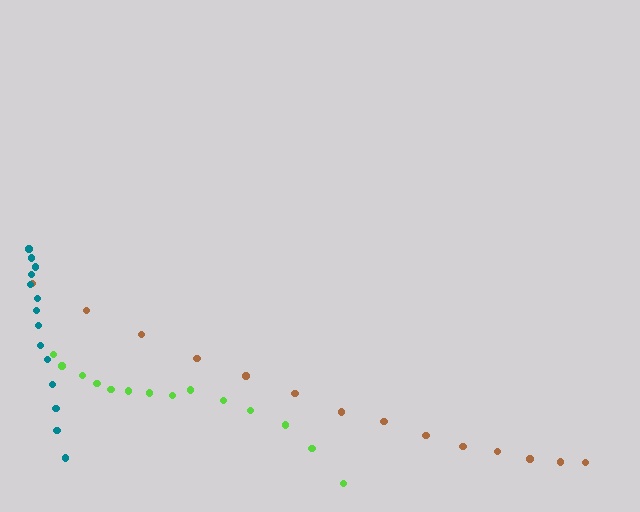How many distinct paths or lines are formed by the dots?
There are 3 distinct paths.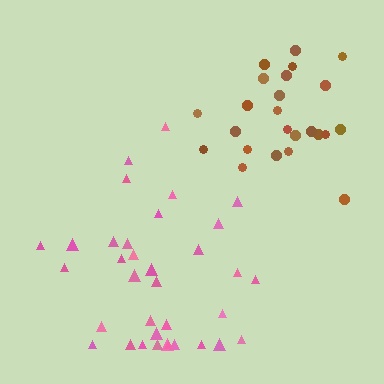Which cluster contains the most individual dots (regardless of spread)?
Pink (35).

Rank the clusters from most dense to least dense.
brown, pink.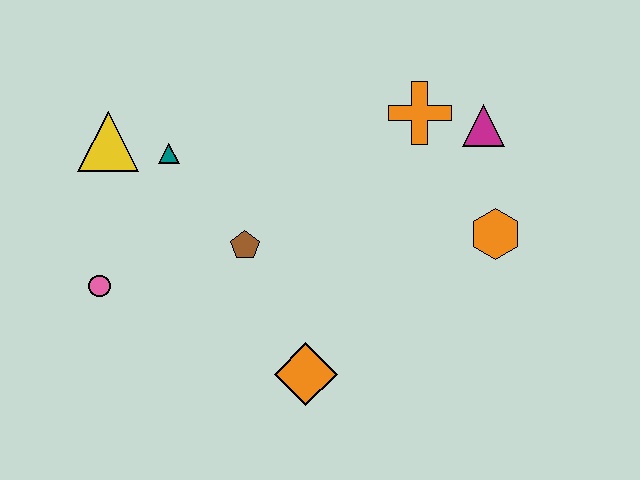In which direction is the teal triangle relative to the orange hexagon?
The teal triangle is to the left of the orange hexagon.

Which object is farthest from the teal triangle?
The orange hexagon is farthest from the teal triangle.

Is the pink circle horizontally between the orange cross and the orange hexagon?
No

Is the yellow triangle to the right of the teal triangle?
No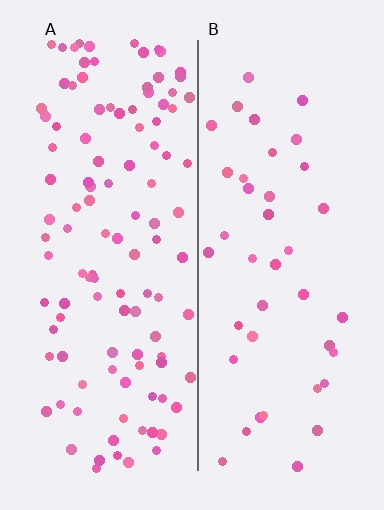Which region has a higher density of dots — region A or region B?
A (the left).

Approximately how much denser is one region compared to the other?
Approximately 2.7× — region A over region B.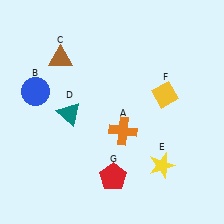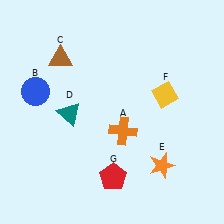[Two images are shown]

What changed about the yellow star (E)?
In Image 1, E is yellow. In Image 2, it changed to orange.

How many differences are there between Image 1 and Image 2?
There is 1 difference between the two images.